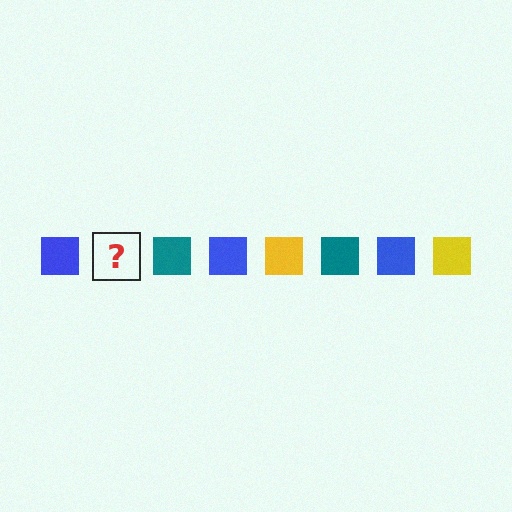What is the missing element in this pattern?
The missing element is a yellow square.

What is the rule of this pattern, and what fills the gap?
The rule is that the pattern cycles through blue, yellow, teal squares. The gap should be filled with a yellow square.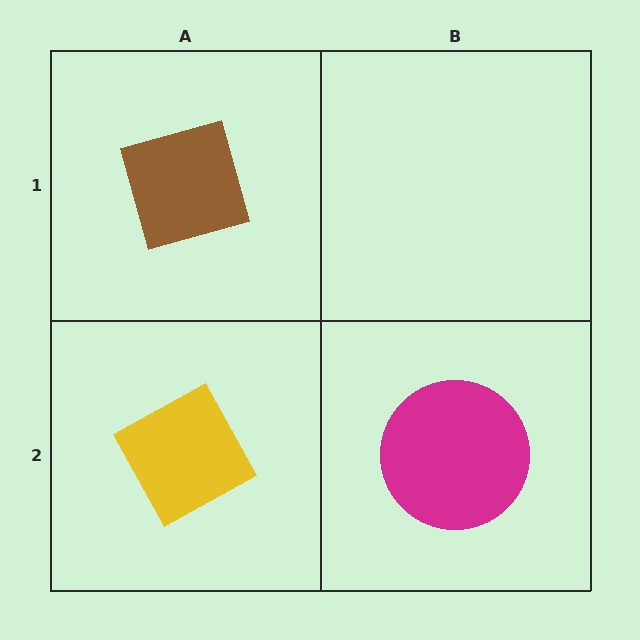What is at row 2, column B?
A magenta circle.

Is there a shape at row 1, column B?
No, that cell is empty.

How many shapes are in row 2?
2 shapes.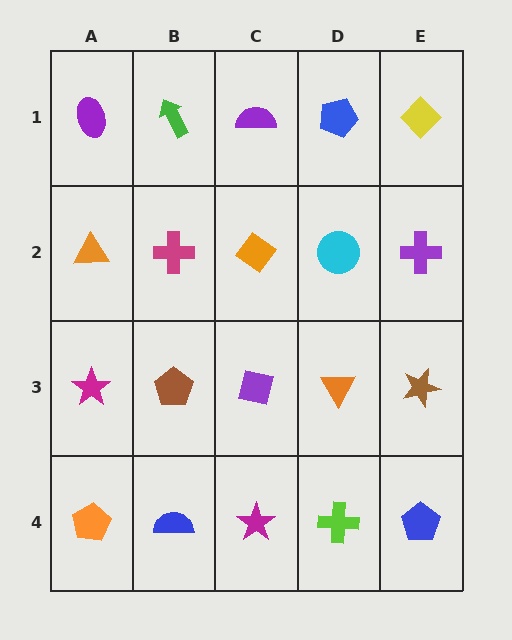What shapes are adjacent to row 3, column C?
An orange diamond (row 2, column C), a magenta star (row 4, column C), a brown pentagon (row 3, column B), an orange triangle (row 3, column D).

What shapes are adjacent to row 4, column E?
A brown star (row 3, column E), a lime cross (row 4, column D).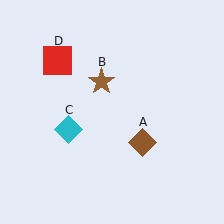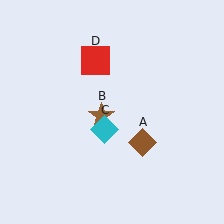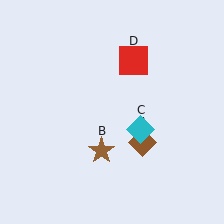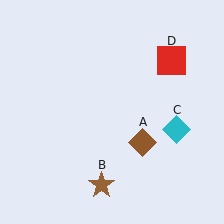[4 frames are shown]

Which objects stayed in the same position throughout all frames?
Brown diamond (object A) remained stationary.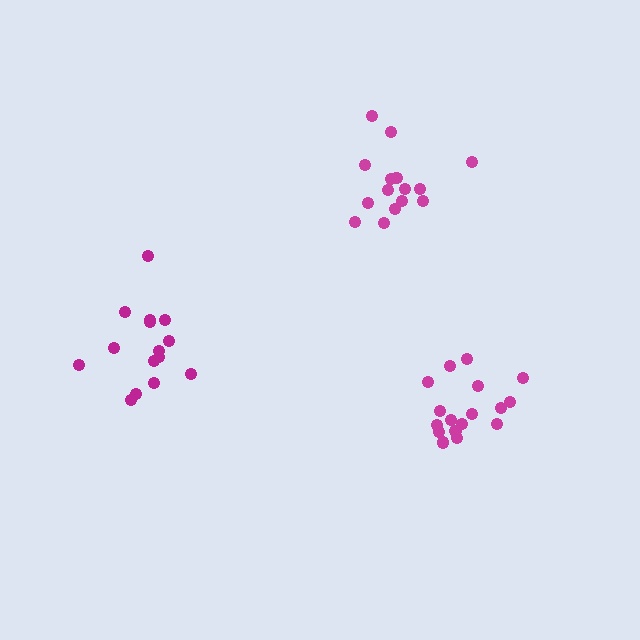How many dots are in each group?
Group 1: 15 dots, Group 2: 15 dots, Group 3: 17 dots (47 total).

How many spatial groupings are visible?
There are 3 spatial groupings.